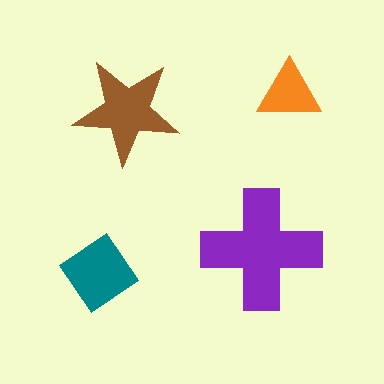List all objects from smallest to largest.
The orange triangle, the teal diamond, the brown star, the purple cross.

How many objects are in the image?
There are 4 objects in the image.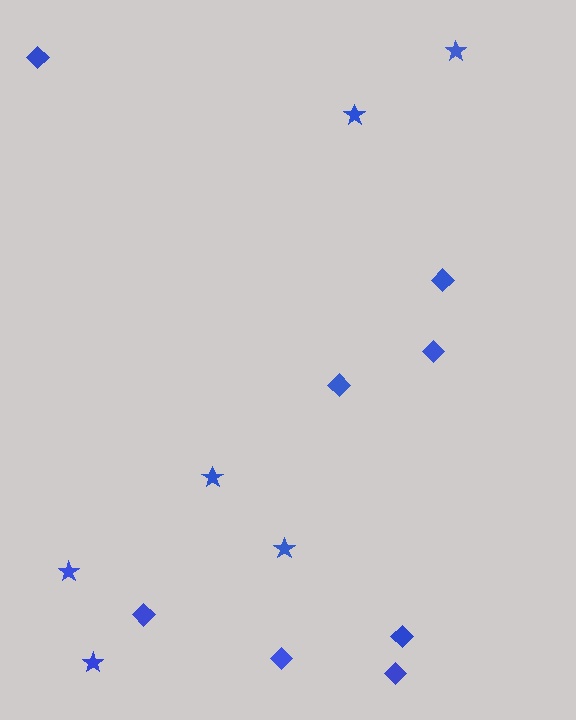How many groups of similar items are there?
There are 2 groups: one group of diamonds (8) and one group of stars (6).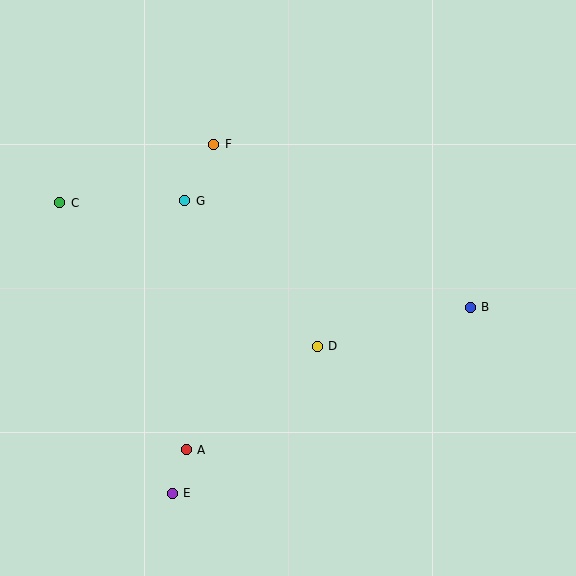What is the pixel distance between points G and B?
The distance between G and B is 305 pixels.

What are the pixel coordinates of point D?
Point D is at (317, 346).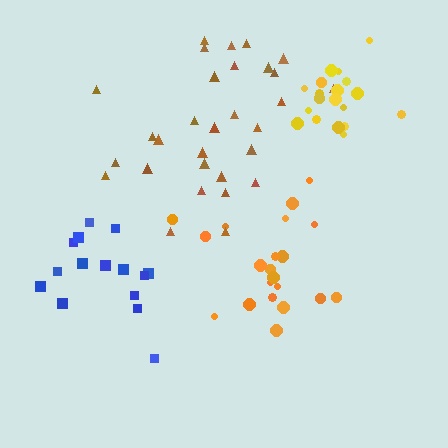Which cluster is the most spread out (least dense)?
Orange.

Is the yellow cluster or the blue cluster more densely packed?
Yellow.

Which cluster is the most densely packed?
Yellow.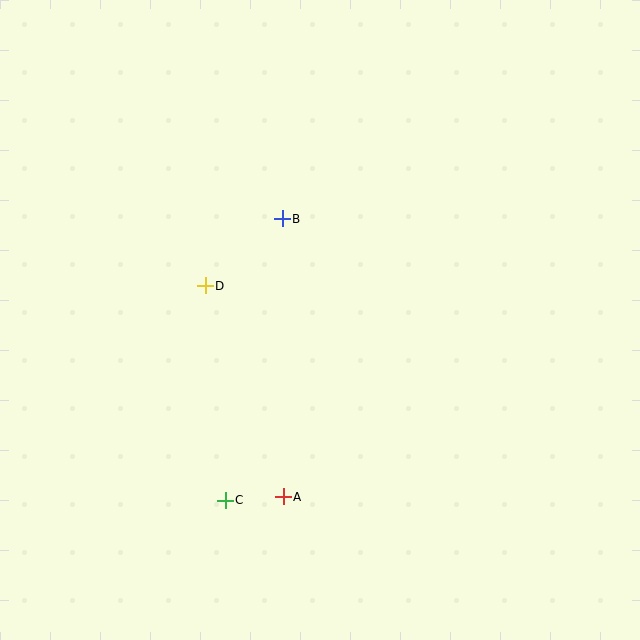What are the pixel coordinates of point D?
Point D is at (205, 286).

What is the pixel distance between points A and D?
The distance between A and D is 225 pixels.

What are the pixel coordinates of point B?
Point B is at (282, 219).